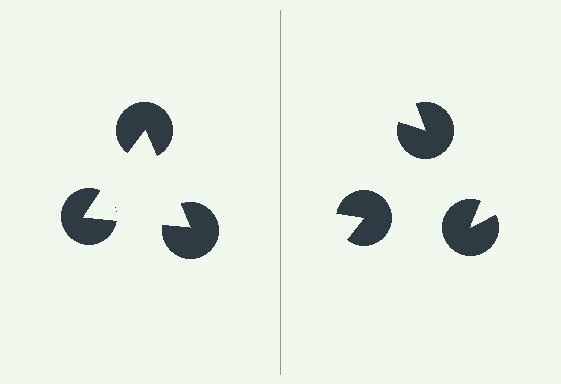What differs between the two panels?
The pac-man discs are positioned identically on both sides; only the wedge orientations differ. On the left they align to a triangle; on the right they are misaligned.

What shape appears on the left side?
An illusory triangle.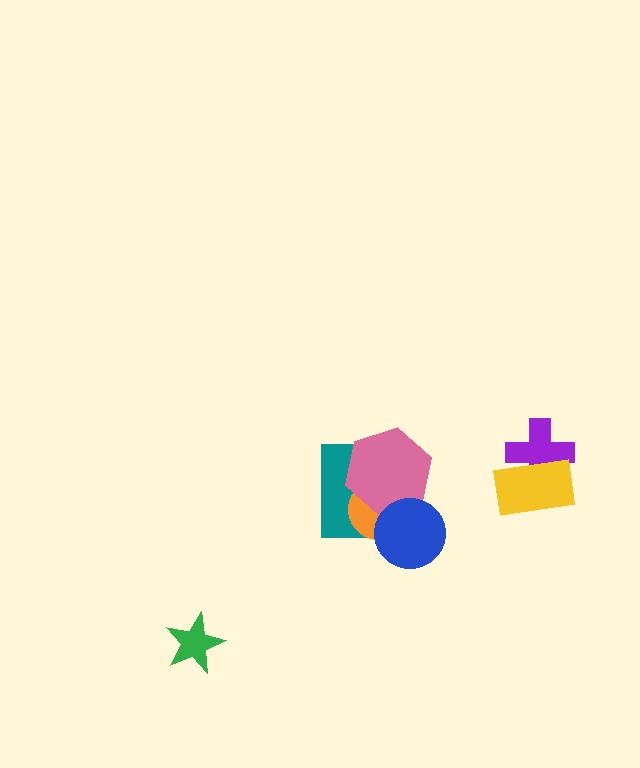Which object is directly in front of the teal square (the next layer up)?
The orange circle is directly in front of the teal square.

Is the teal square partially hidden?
Yes, it is partially covered by another shape.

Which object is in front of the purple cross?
The yellow rectangle is in front of the purple cross.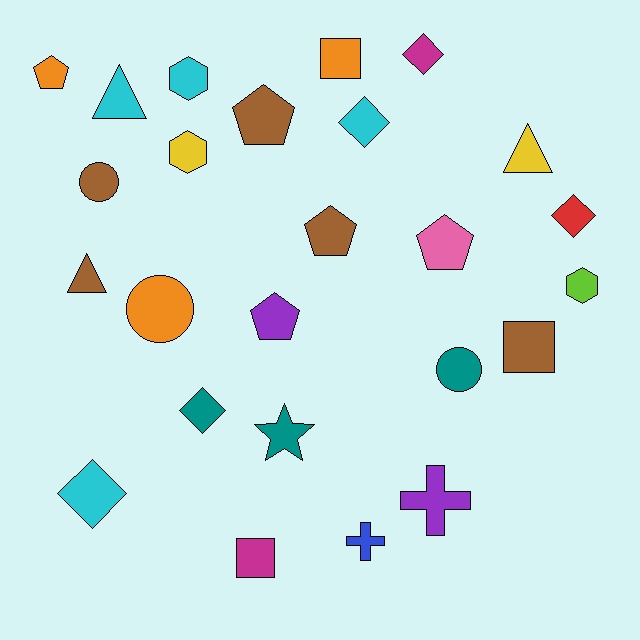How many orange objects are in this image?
There are 3 orange objects.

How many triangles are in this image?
There are 3 triangles.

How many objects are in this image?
There are 25 objects.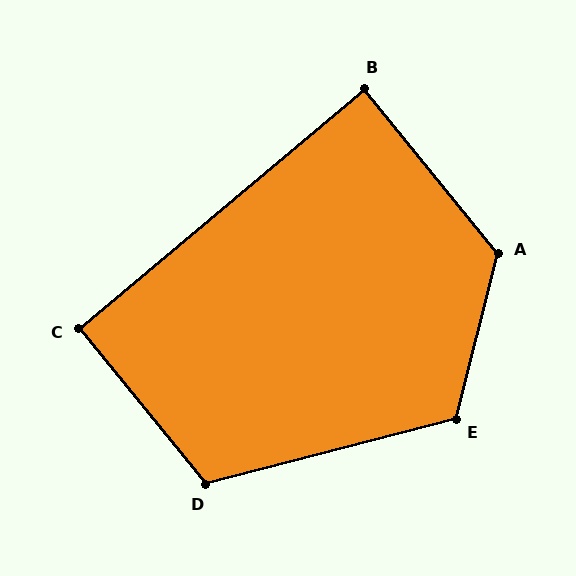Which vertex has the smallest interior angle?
B, at approximately 89 degrees.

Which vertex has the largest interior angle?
A, at approximately 126 degrees.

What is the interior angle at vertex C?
Approximately 91 degrees (approximately right).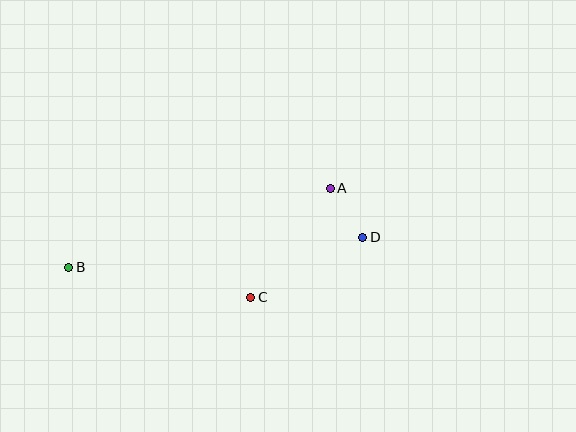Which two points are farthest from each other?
Points B and D are farthest from each other.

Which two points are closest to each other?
Points A and D are closest to each other.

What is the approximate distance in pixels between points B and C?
The distance between B and C is approximately 184 pixels.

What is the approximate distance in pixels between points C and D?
The distance between C and D is approximately 128 pixels.